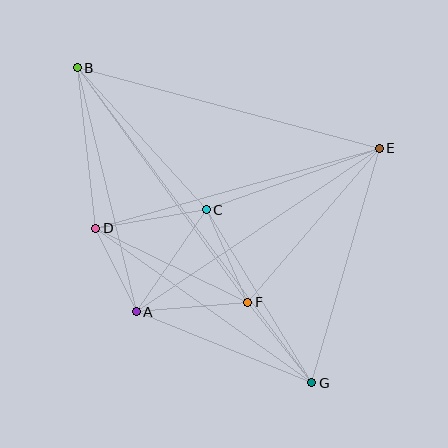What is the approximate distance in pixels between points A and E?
The distance between A and E is approximately 293 pixels.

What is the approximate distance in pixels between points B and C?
The distance between B and C is approximately 192 pixels.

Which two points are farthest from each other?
Points B and G are farthest from each other.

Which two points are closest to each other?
Points A and D are closest to each other.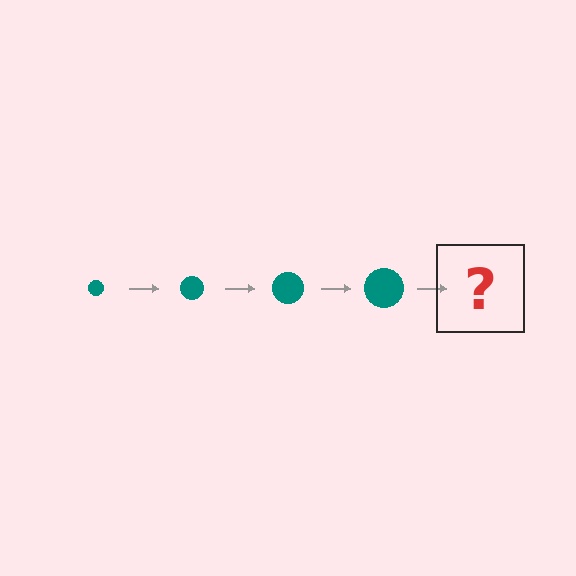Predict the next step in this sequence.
The next step is a teal circle, larger than the previous one.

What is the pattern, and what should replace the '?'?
The pattern is that the circle gets progressively larger each step. The '?' should be a teal circle, larger than the previous one.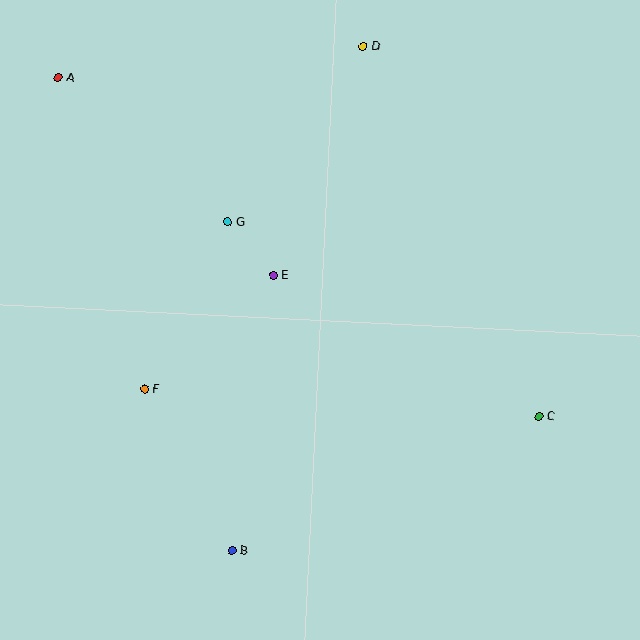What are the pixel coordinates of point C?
Point C is at (539, 416).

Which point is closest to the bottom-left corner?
Point B is closest to the bottom-left corner.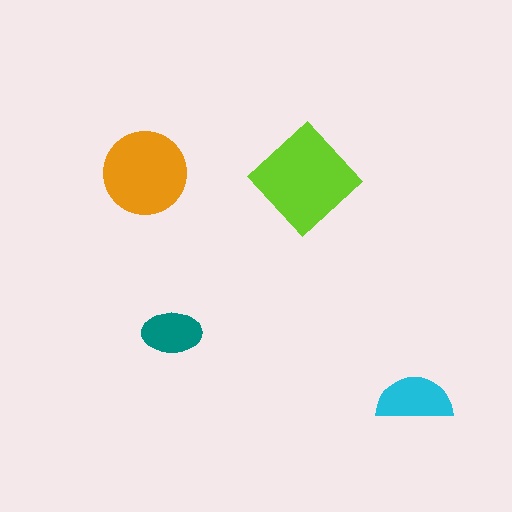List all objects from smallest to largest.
The teal ellipse, the cyan semicircle, the orange circle, the lime diamond.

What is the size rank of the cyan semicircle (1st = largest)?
3rd.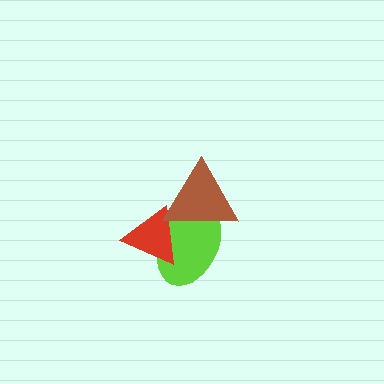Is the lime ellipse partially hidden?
Yes, it is partially covered by another shape.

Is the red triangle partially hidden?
Yes, it is partially covered by another shape.